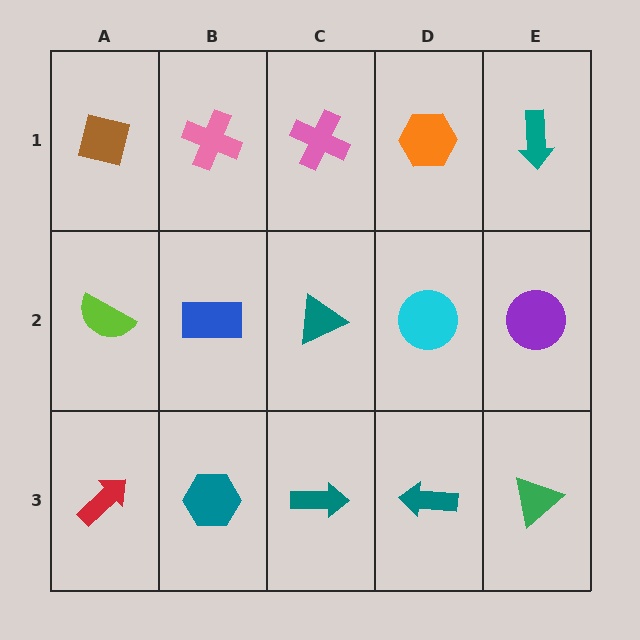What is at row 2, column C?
A teal triangle.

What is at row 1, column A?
A brown square.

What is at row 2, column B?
A blue rectangle.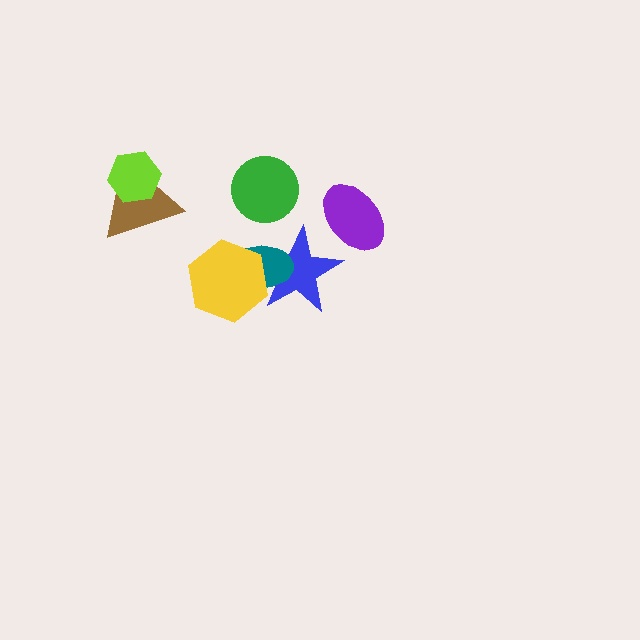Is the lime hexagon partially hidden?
No, no other shape covers it.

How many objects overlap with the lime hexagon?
1 object overlaps with the lime hexagon.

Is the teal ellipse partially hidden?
Yes, it is partially covered by another shape.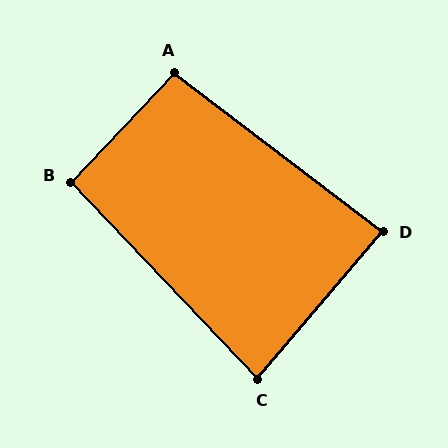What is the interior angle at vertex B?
Approximately 93 degrees (approximately right).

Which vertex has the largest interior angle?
A, at approximately 96 degrees.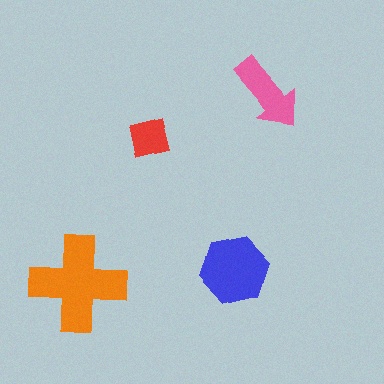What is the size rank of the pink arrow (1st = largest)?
3rd.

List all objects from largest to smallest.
The orange cross, the blue hexagon, the pink arrow, the red square.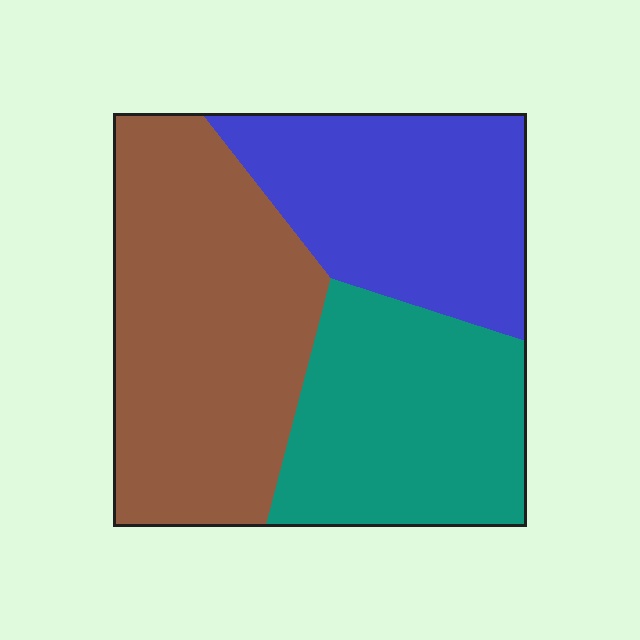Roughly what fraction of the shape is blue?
Blue covers 29% of the shape.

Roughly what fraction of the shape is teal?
Teal covers 30% of the shape.